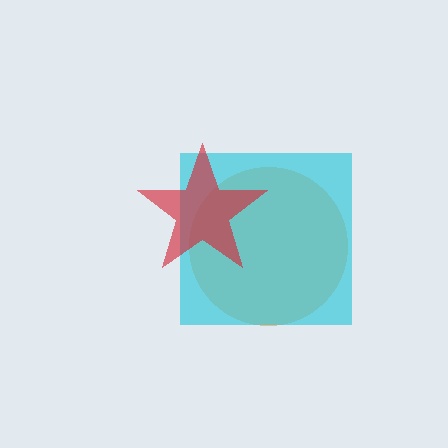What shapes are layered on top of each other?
The layered shapes are: an orange circle, a cyan square, a red star.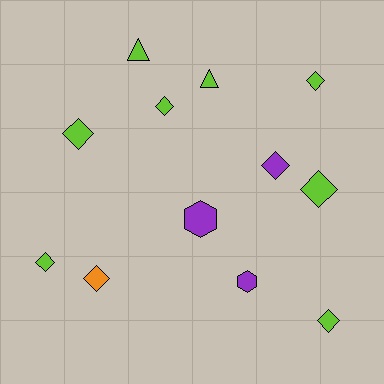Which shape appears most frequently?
Diamond, with 8 objects.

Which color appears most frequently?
Lime, with 8 objects.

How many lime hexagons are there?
There are no lime hexagons.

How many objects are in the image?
There are 12 objects.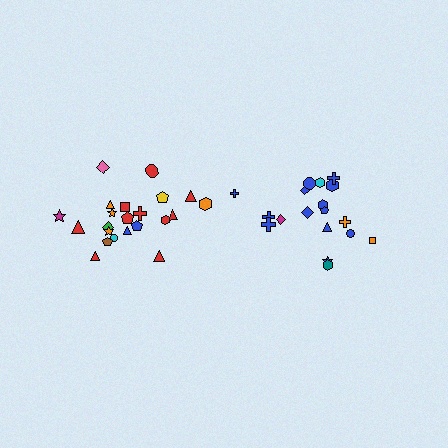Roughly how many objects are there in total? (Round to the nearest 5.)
Roughly 40 objects in total.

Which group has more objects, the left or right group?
The left group.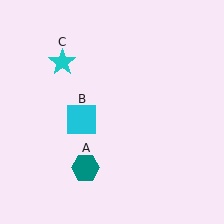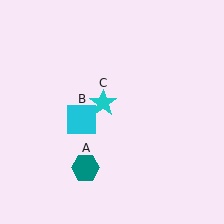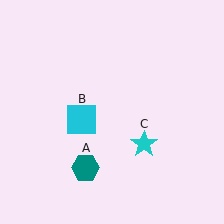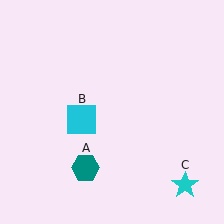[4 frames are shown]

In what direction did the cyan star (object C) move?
The cyan star (object C) moved down and to the right.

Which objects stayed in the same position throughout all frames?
Teal hexagon (object A) and cyan square (object B) remained stationary.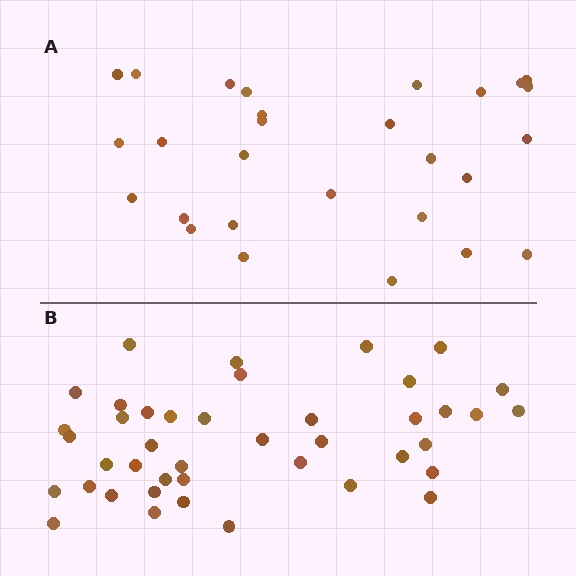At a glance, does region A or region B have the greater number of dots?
Region B (the bottom region) has more dots.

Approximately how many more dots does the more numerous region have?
Region B has approximately 15 more dots than region A.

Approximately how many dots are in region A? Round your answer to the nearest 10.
About 30 dots. (The exact count is 28, which rounds to 30.)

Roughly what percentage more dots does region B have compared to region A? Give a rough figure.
About 50% more.